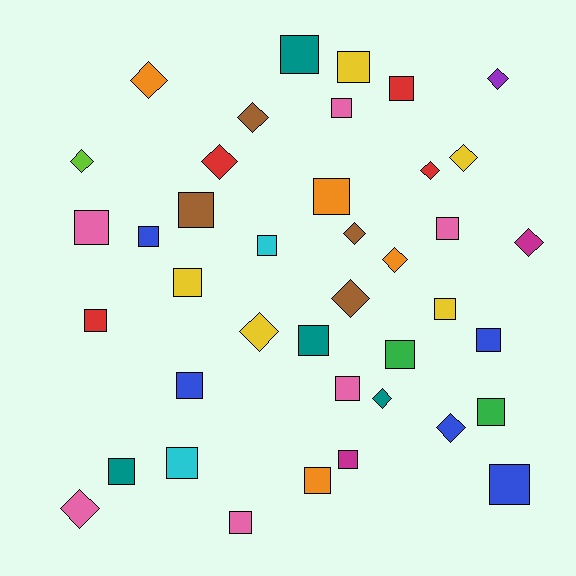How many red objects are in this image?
There are 4 red objects.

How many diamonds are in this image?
There are 15 diamonds.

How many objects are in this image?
There are 40 objects.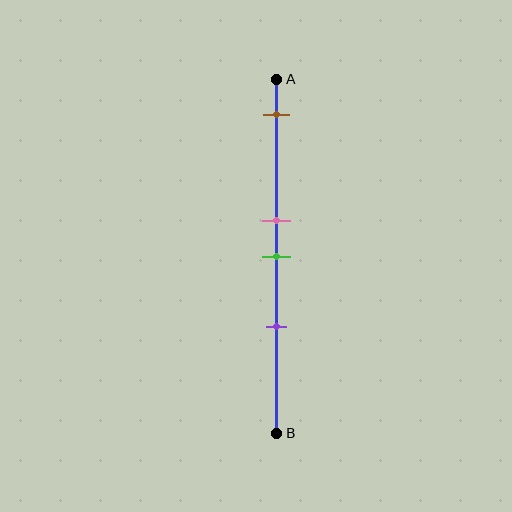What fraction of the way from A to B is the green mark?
The green mark is approximately 50% (0.5) of the way from A to B.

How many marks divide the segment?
There are 4 marks dividing the segment.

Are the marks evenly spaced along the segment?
No, the marks are not evenly spaced.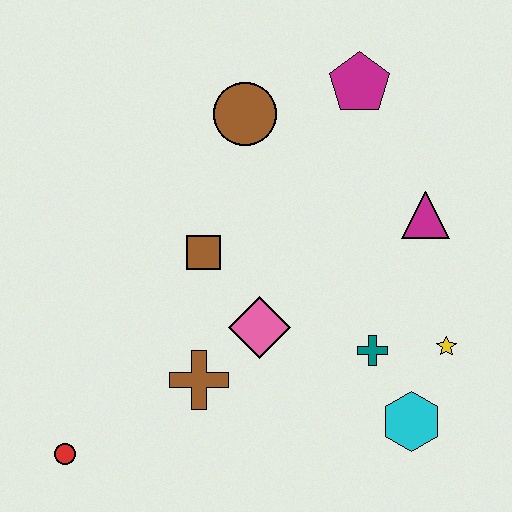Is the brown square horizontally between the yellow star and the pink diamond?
No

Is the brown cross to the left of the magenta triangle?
Yes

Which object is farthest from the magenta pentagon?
The red circle is farthest from the magenta pentagon.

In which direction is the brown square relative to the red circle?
The brown square is above the red circle.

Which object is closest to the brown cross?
The pink diamond is closest to the brown cross.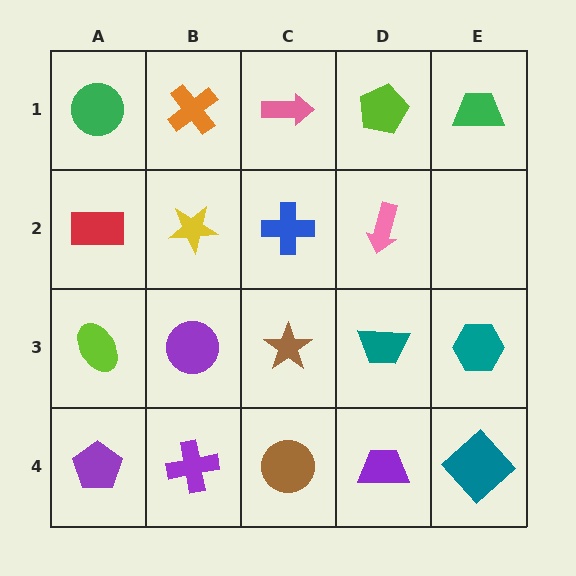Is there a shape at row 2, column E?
No, that cell is empty.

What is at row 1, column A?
A green circle.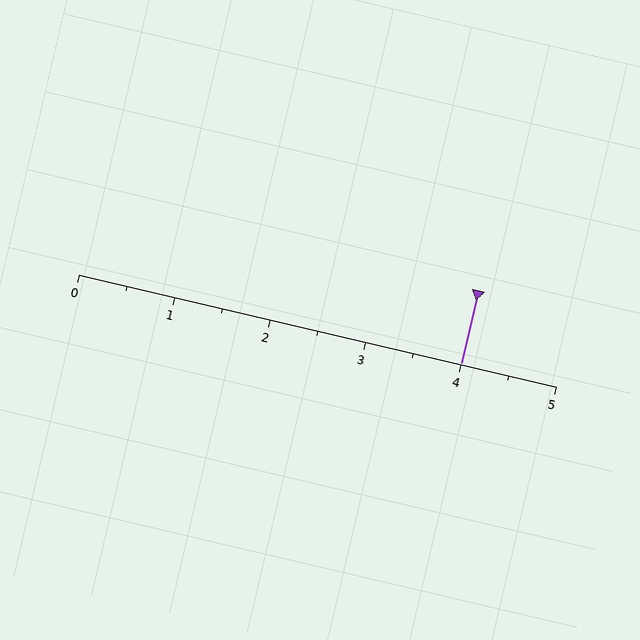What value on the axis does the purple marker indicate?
The marker indicates approximately 4.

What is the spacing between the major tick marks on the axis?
The major ticks are spaced 1 apart.